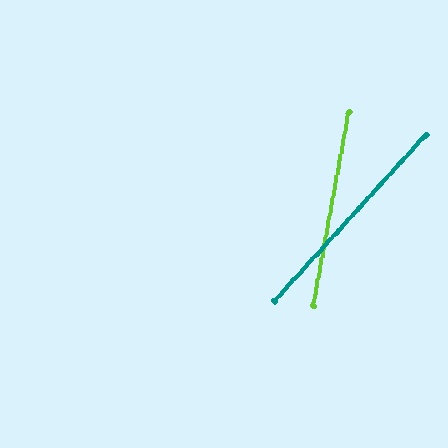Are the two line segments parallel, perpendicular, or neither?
Neither parallel nor perpendicular — they differ by about 32°.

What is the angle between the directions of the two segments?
Approximately 32 degrees.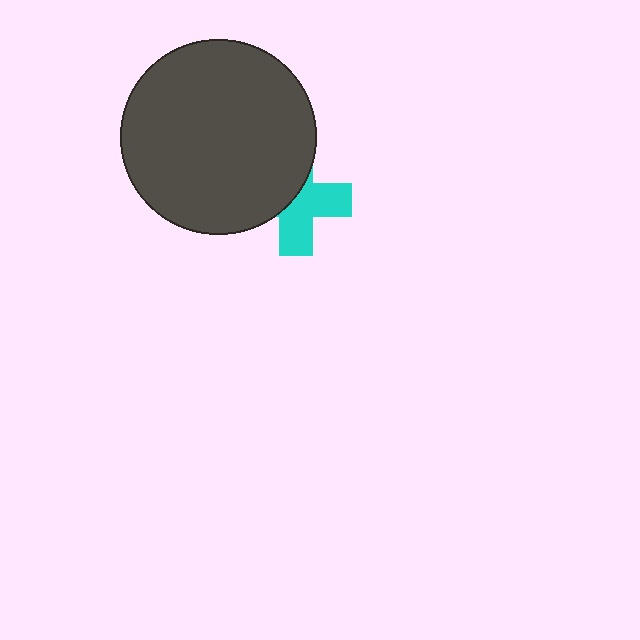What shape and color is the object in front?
The object in front is a dark gray circle.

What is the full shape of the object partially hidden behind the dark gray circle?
The partially hidden object is a cyan cross.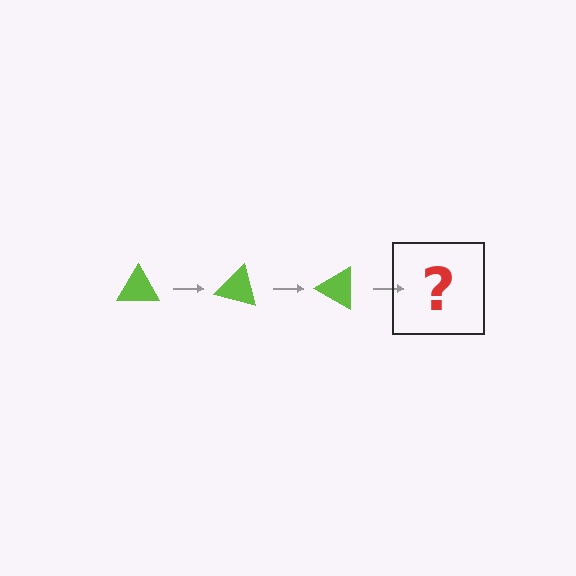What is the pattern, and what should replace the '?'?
The pattern is that the triangle rotates 15 degrees each step. The '?' should be a lime triangle rotated 45 degrees.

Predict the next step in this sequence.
The next step is a lime triangle rotated 45 degrees.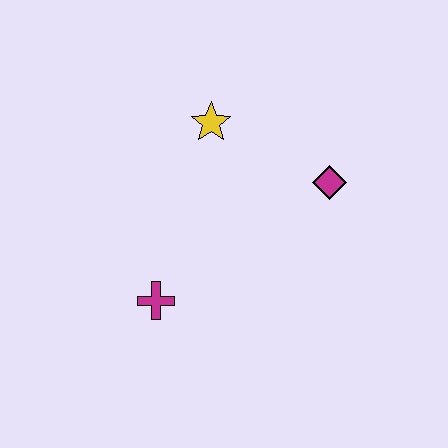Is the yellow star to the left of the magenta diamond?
Yes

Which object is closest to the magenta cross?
The yellow star is closest to the magenta cross.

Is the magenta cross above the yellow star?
No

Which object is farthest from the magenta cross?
The magenta diamond is farthest from the magenta cross.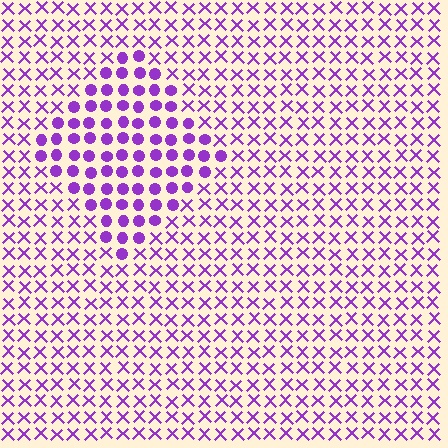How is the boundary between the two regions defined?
The boundary is defined by a change in element shape: circles inside vs. X marks outside. All elements share the same color and spacing.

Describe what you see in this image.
The image is filled with small purple elements arranged in a uniform grid. A diamond-shaped region contains circles, while the surrounding area contains X marks. The boundary is defined purely by the change in element shape.